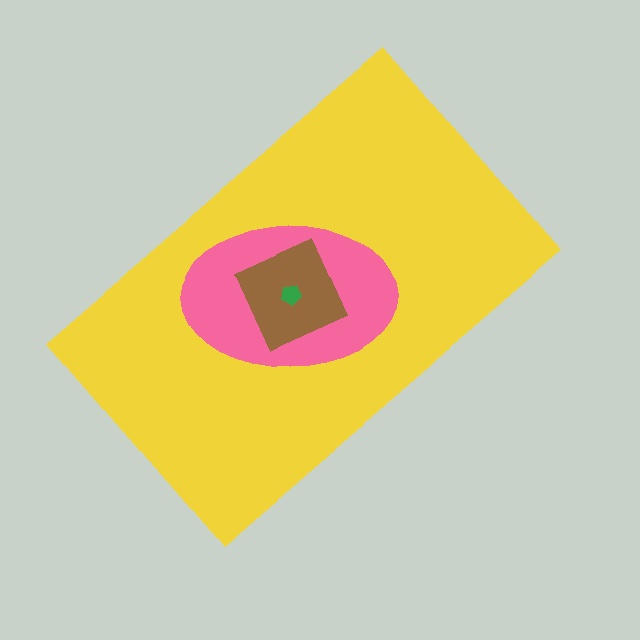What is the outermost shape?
The yellow rectangle.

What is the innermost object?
The green pentagon.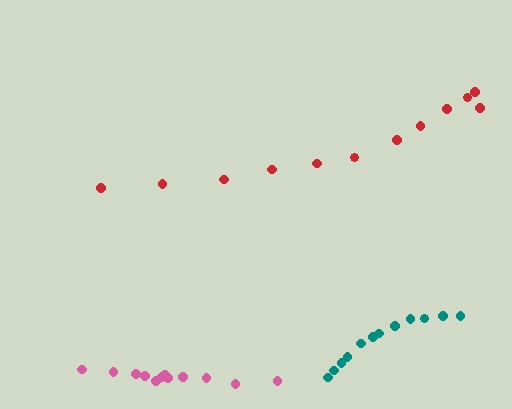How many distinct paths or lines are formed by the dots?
There are 3 distinct paths.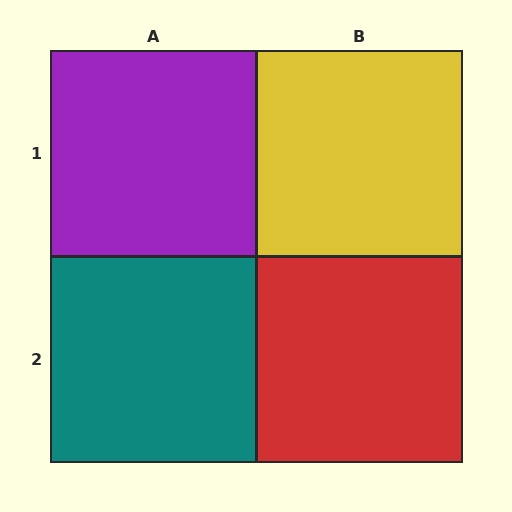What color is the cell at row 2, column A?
Teal.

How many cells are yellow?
1 cell is yellow.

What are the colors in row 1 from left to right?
Purple, yellow.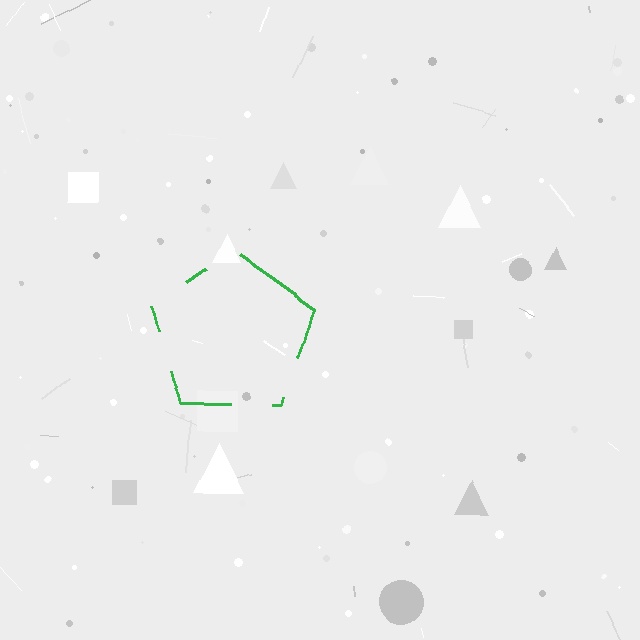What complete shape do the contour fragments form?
The contour fragments form a pentagon.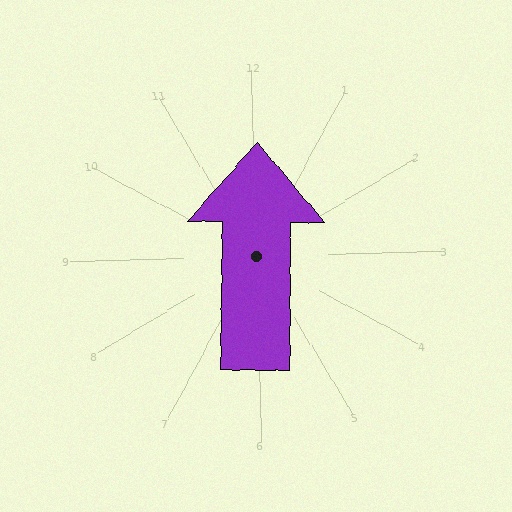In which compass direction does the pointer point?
North.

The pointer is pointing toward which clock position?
Roughly 12 o'clock.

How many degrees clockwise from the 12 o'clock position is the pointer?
Approximately 2 degrees.